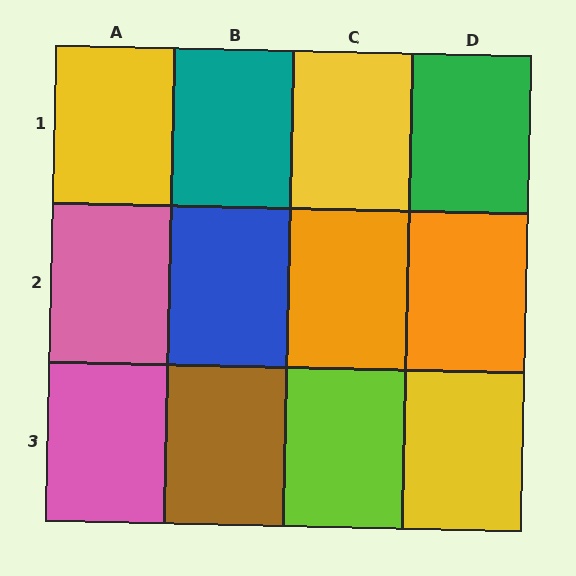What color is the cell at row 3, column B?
Brown.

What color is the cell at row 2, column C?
Orange.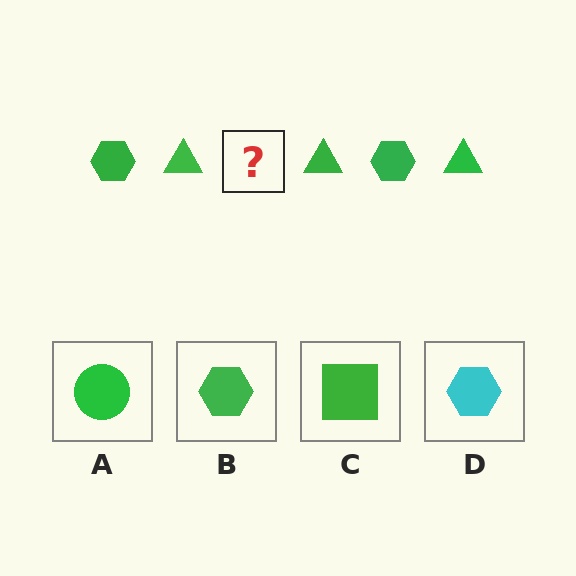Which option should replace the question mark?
Option B.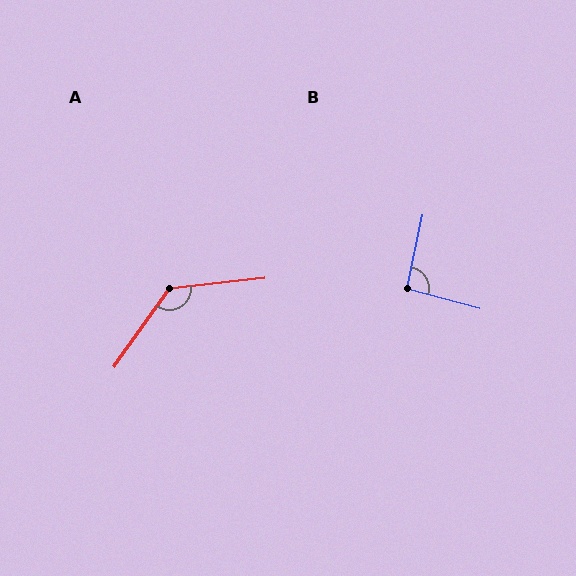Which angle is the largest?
A, at approximately 132 degrees.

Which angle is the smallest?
B, at approximately 93 degrees.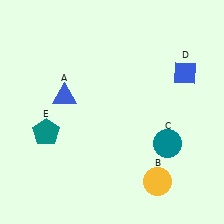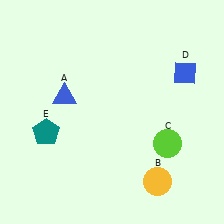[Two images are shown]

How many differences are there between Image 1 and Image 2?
There is 1 difference between the two images.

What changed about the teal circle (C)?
In Image 1, C is teal. In Image 2, it changed to lime.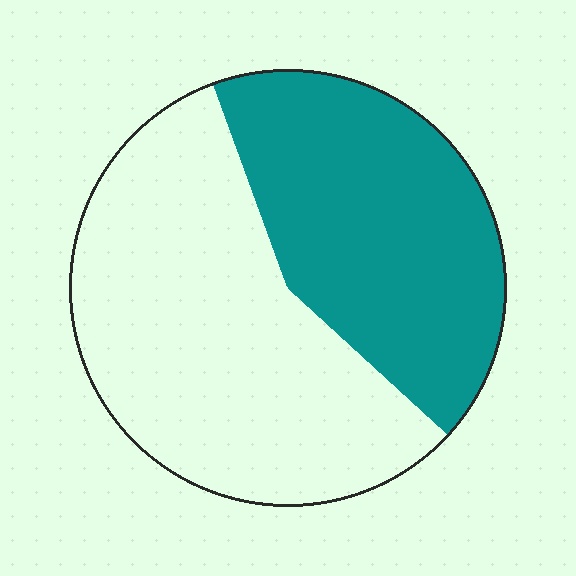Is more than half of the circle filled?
No.